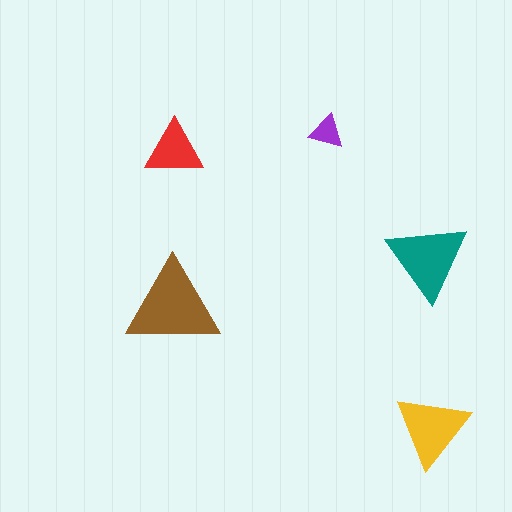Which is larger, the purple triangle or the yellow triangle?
The yellow one.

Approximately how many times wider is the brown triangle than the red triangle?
About 1.5 times wider.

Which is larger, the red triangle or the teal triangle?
The teal one.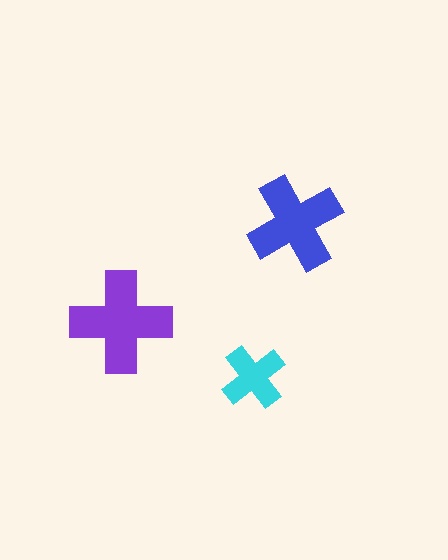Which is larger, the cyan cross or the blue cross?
The blue one.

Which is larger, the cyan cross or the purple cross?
The purple one.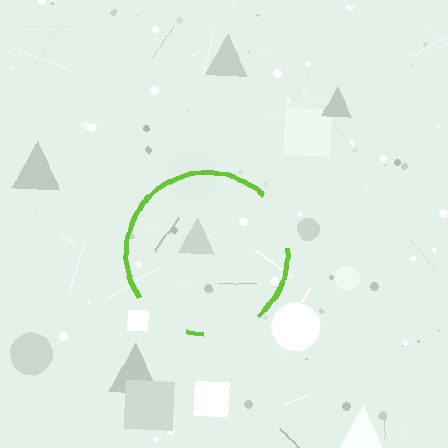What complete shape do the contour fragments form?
The contour fragments form a circle.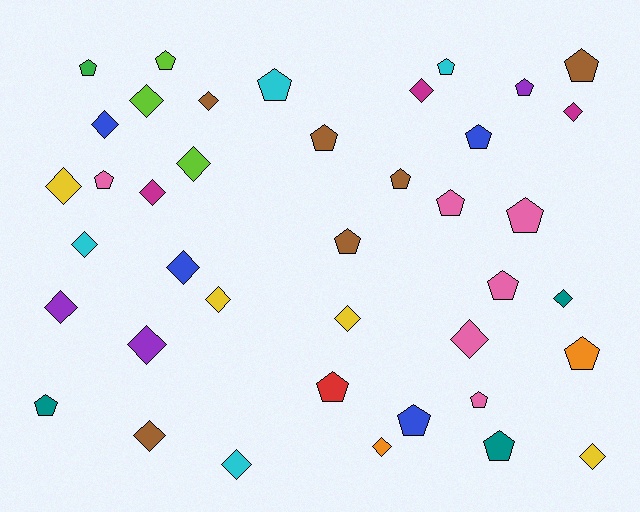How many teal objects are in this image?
There are 3 teal objects.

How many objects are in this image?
There are 40 objects.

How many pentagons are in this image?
There are 20 pentagons.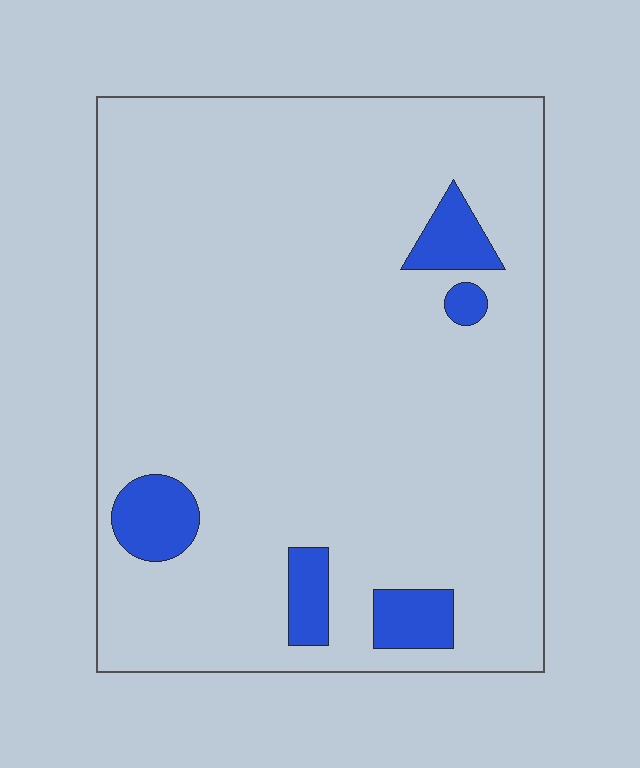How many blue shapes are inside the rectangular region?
5.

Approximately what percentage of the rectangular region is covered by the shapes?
Approximately 10%.